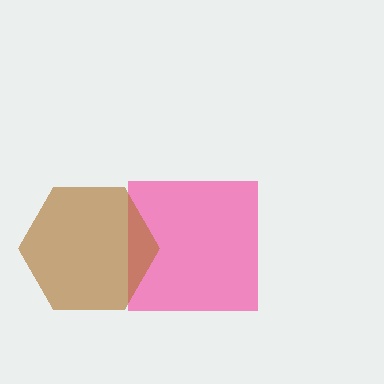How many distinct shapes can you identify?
There are 2 distinct shapes: a pink square, a brown hexagon.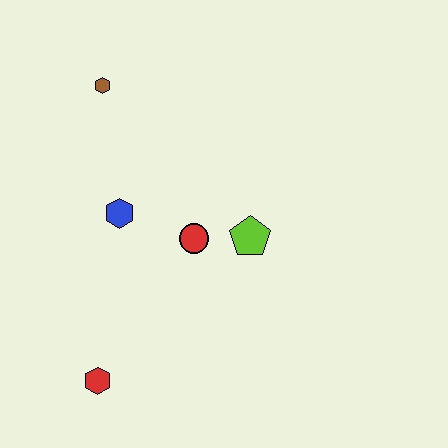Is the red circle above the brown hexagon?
No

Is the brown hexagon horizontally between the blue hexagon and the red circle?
No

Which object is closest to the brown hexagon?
The blue hexagon is closest to the brown hexagon.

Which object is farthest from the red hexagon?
The brown hexagon is farthest from the red hexagon.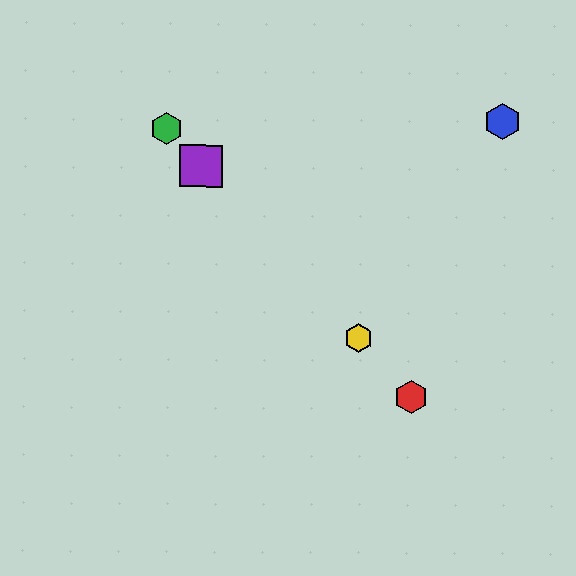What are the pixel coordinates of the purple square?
The purple square is at (201, 166).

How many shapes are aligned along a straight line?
4 shapes (the red hexagon, the green hexagon, the yellow hexagon, the purple square) are aligned along a straight line.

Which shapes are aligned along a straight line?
The red hexagon, the green hexagon, the yellow hexagon, the purple square are aligned along a straight line.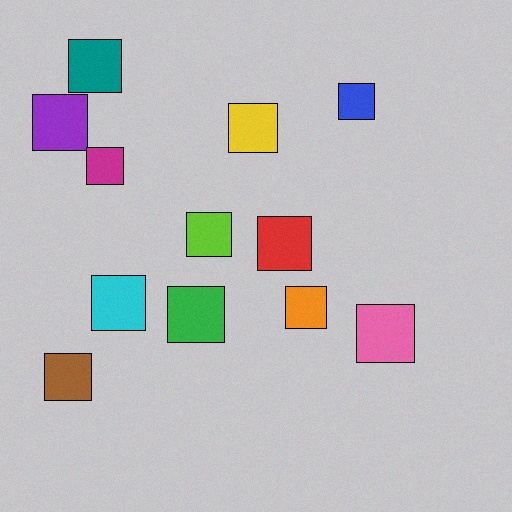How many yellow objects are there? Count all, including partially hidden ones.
There is 1 yellow object.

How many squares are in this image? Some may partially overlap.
There are 12 squares.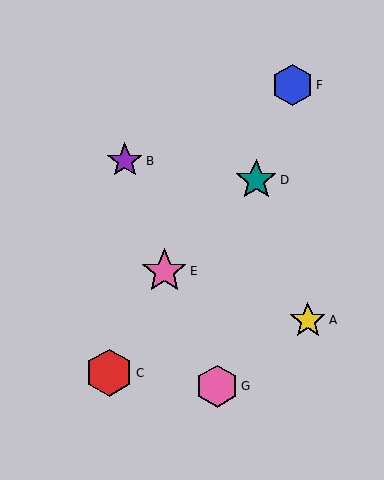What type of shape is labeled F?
Shape F is a blue hexagon.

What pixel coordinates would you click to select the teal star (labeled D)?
Click at (256, 180) to select the teal star D.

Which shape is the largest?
The red hexagon (labeled C) is the largest.